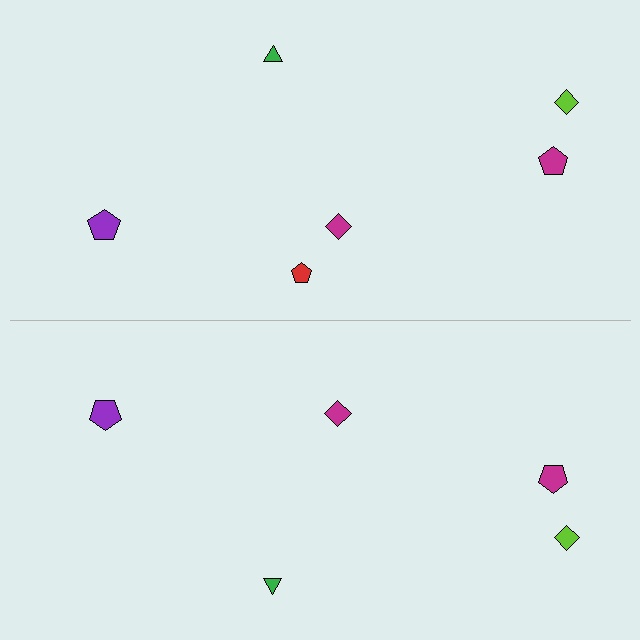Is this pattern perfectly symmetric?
No, the pattern is not perfectly symmetric. A red pentagon is missing from the bottom side.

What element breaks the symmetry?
A red pentagon is missing from the bottom side.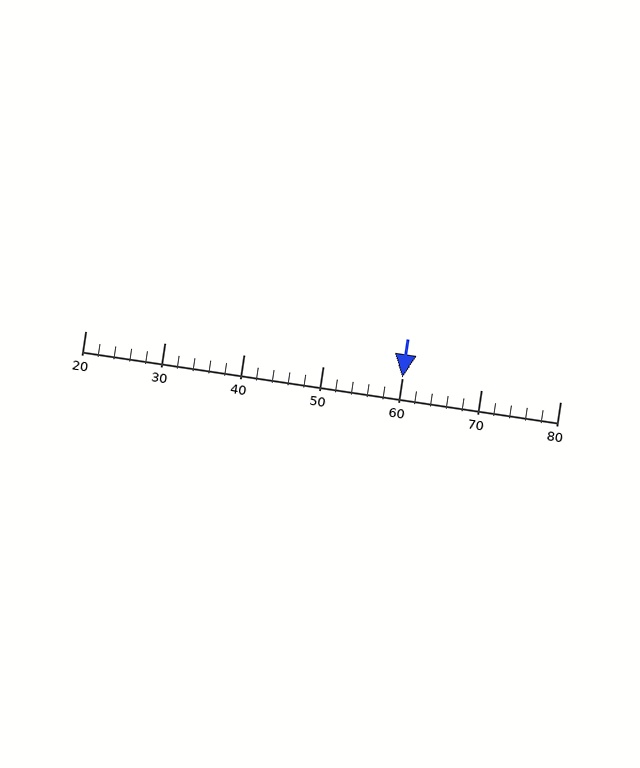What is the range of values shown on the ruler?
The ruler shows values from 20 to 80.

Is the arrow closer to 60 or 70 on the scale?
The arrow is closer to 60.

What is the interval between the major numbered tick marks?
The major tick marks are spaced 10 units apart.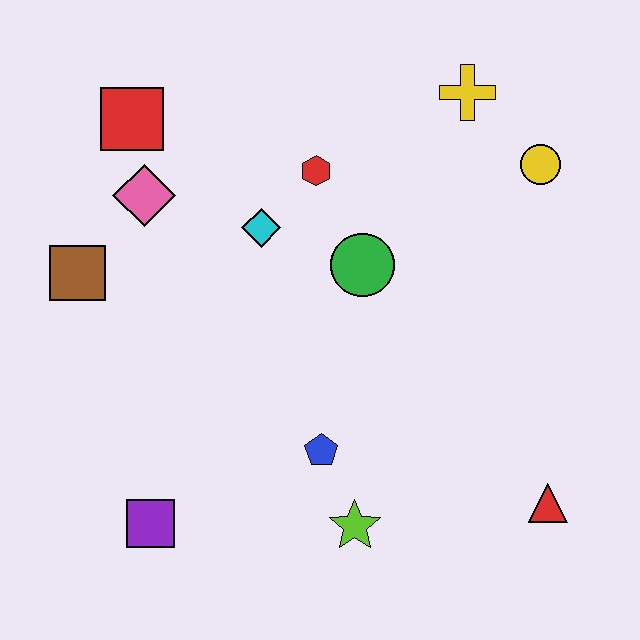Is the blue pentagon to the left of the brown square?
No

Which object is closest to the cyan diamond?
The red hexagon is closest to the cyan diamond.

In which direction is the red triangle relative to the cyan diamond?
The red triangle is to the right of the cyan diamond.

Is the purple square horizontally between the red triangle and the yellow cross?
No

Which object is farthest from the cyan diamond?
The red triangle is farthest from the cyan diamond.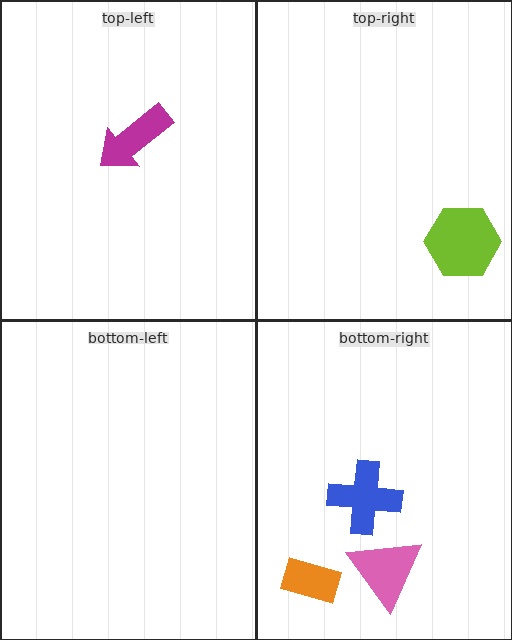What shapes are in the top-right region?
The lime hexagon.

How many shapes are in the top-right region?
1.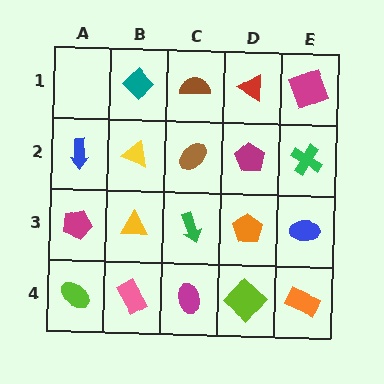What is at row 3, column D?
An orange pentagon.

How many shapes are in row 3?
5 shapes.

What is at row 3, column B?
A yellow triangle.